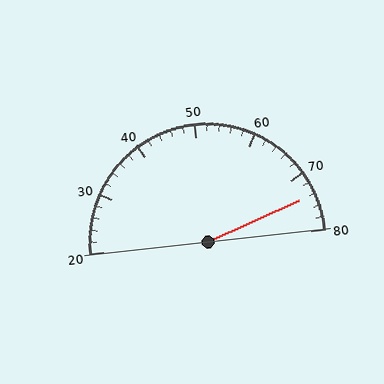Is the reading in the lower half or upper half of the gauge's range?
The reading is in the upper half of the range (20 to 80).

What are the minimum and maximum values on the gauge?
The gauge ranges from 20 to 80.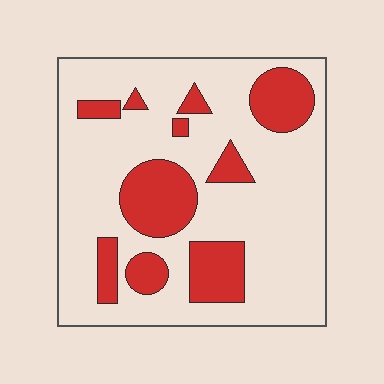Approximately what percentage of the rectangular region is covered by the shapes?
Approximately 25%.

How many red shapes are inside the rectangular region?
10.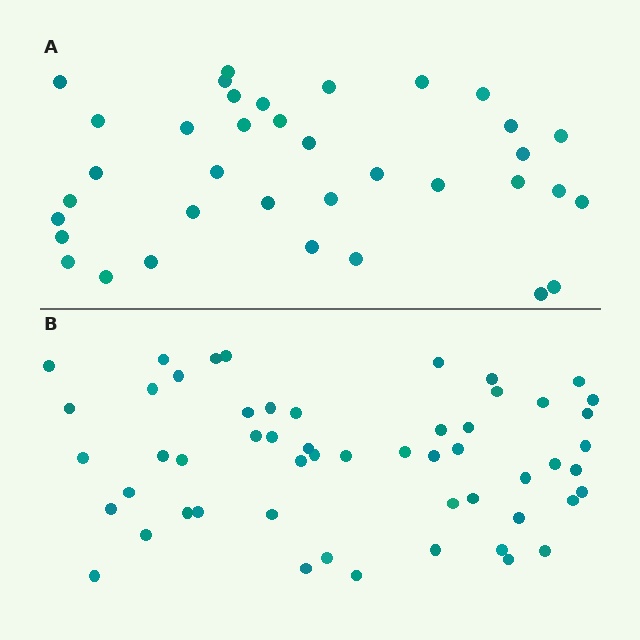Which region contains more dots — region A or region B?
Region B (the bottom region) has more dots.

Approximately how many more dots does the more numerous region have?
Region B has approximately 20 more dots than region A.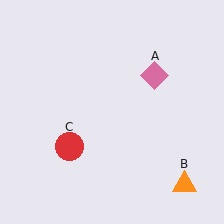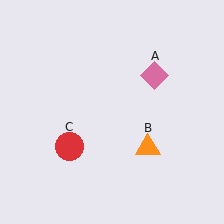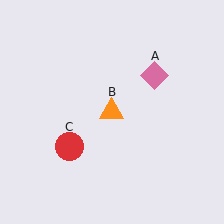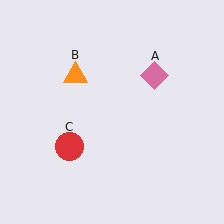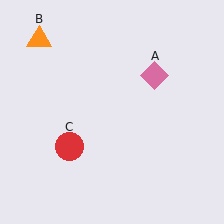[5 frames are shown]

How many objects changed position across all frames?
1 object changed position: orange triangle (object B).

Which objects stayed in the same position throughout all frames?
Pink diamond (object A) and red circle (object C) remained stationary.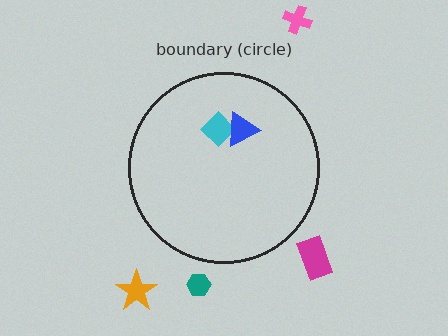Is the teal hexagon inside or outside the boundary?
Outside.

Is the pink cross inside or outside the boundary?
Outside.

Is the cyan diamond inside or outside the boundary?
Inside.